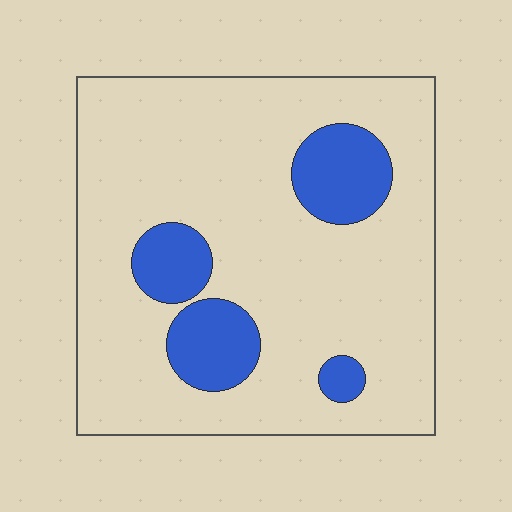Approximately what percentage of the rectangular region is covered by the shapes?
Approximately 15%.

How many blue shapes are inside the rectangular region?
4.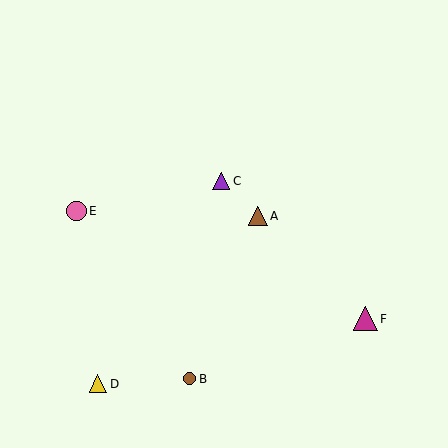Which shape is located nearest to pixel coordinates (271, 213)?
The brown triangle (labeled A) at (258, 216) is nearest to that location.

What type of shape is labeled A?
Shape A is a brown triangle.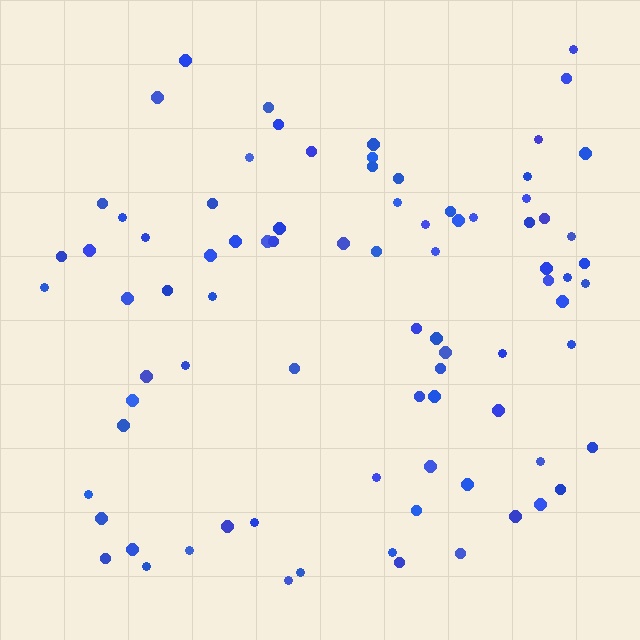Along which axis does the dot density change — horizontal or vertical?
Horizontal.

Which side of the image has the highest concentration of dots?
The right.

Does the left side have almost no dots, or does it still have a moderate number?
Still a moderate number, just noticeably fewer than the right.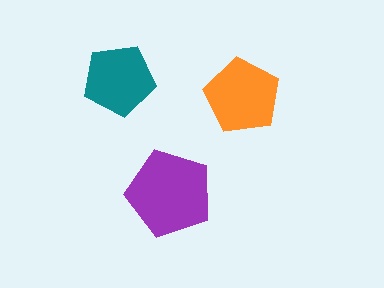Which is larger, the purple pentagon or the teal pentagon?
The purple one.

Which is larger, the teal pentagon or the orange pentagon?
The orange one.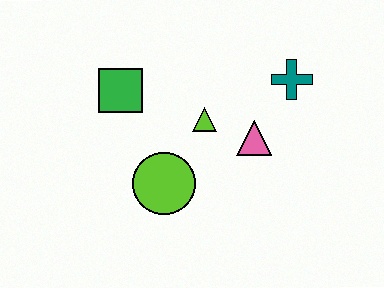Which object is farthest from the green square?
The teal cross is farthest from the green square.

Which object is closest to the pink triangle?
The lime triangle is closest to the pink triangle.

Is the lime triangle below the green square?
Yes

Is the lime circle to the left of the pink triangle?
Yes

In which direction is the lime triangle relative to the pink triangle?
The lime triangle is to the left of the pink triangle.